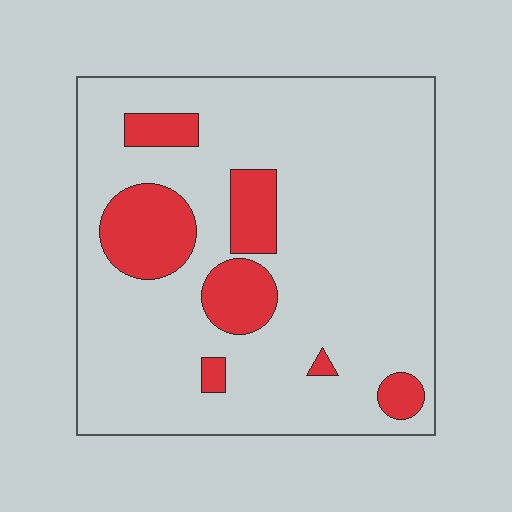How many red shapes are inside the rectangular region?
7.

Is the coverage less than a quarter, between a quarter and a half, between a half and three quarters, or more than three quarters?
Less than a quarter.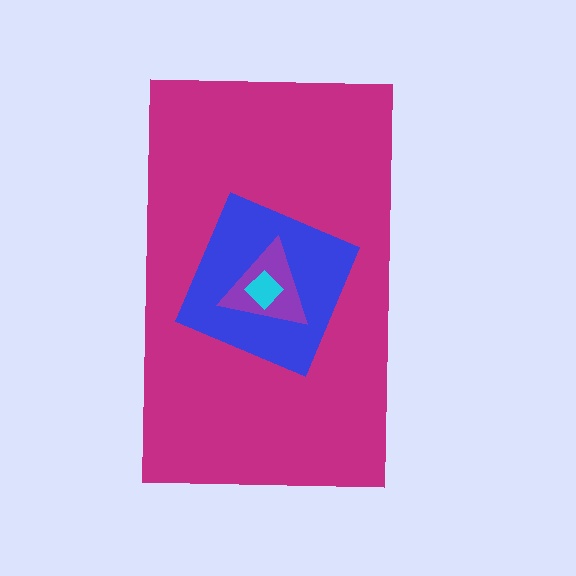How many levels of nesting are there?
4.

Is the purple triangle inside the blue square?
Yes.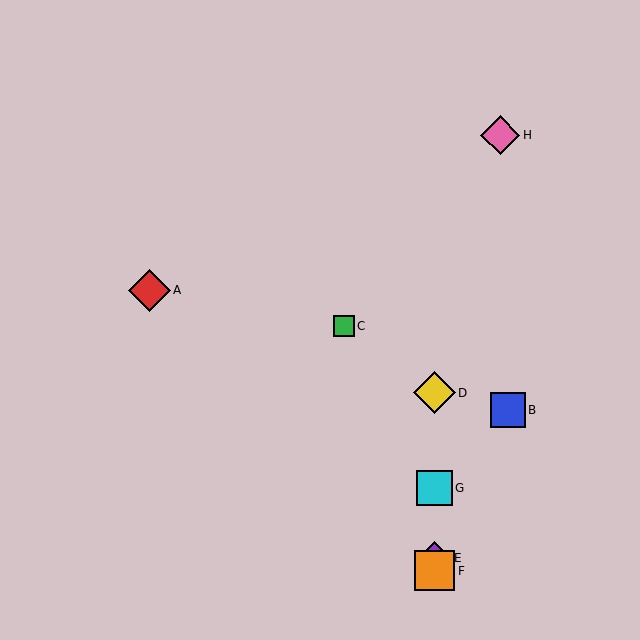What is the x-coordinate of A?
Object A is at x≈149.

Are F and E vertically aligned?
Yes, both are at x≈434.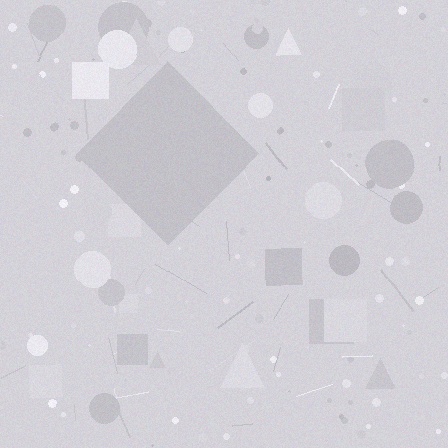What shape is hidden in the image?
A diamond is hidden in the image.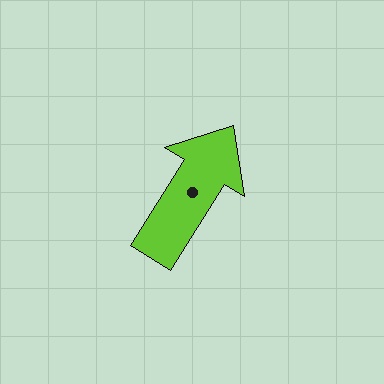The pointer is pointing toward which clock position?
Roughly 1 o'clock.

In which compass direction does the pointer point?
Northeast.